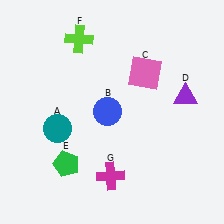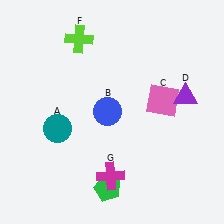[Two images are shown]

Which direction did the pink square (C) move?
The pink square (C) moved down.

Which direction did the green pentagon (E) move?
The green pentagon (E) moved right.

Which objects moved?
The objects that moved are: the pink square (C), the green pentagon (E).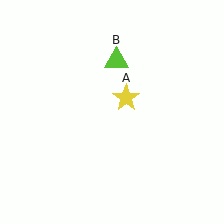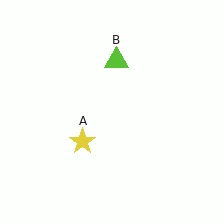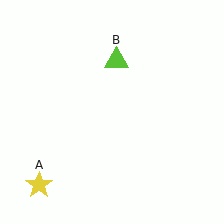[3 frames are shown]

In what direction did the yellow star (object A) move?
The yellow star (object A) moved down and to the left.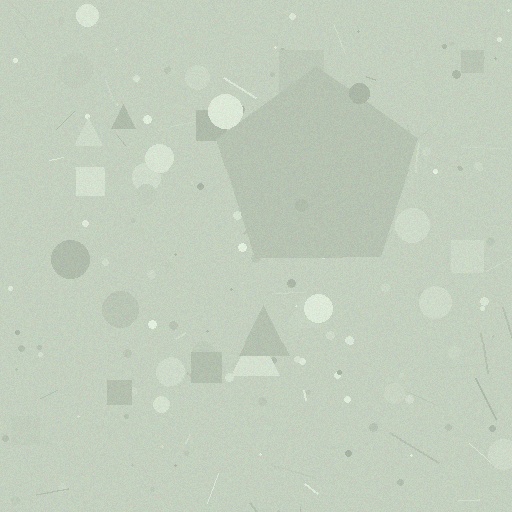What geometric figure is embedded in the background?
A pentagon is embedded in the background.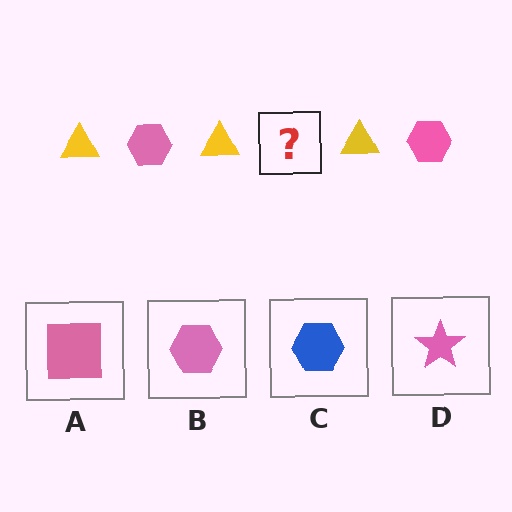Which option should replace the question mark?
Option B.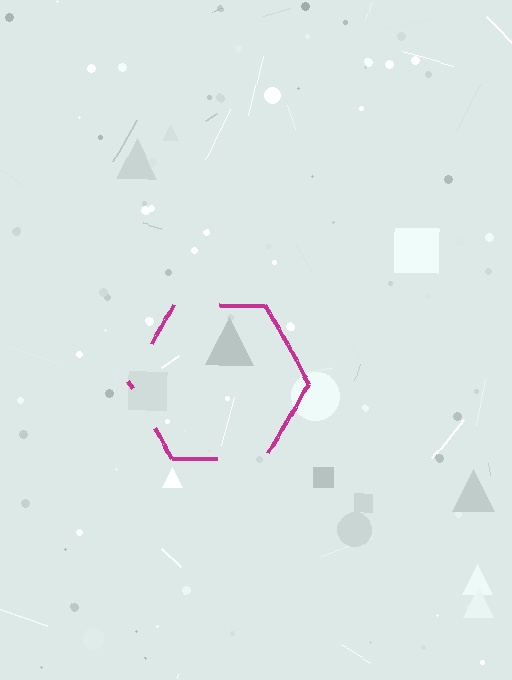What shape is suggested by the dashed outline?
The dashed outline suggests a hexagon.